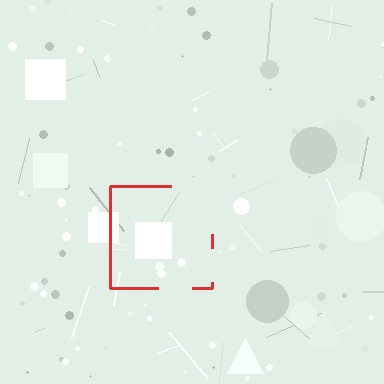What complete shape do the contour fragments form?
The contour fragments form a square.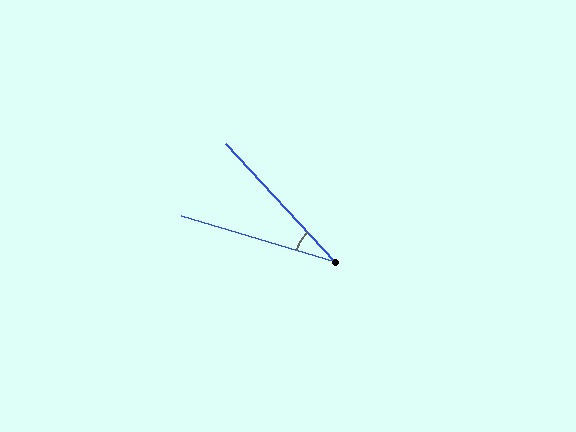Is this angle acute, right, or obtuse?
It is acute.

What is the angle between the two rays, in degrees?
Approximately 31 degrees.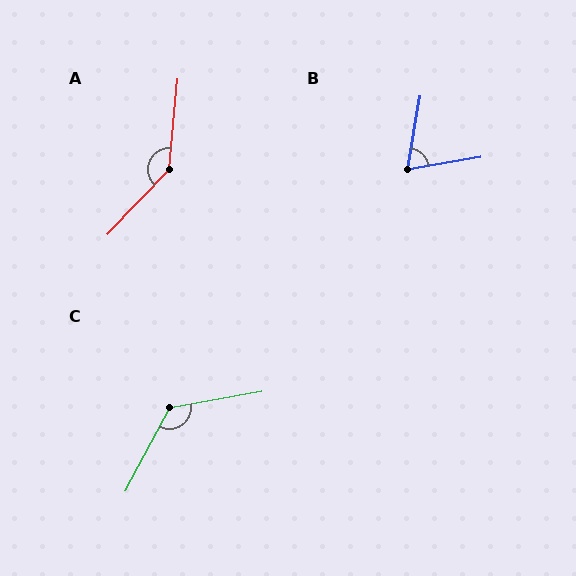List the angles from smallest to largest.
B (70°), C (128°), A (142°).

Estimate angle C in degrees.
Approximately 128 degrees.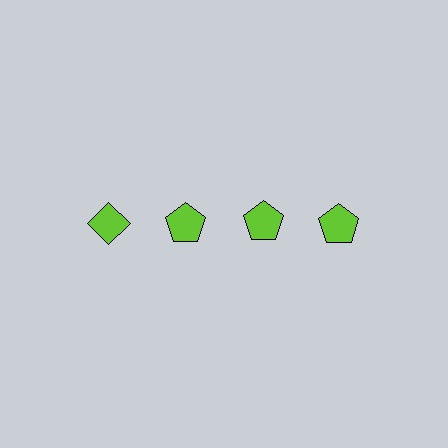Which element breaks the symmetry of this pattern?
The lime diamond in the top row, leftmost column breaks the symmetry. All other shapes are lime pentagons.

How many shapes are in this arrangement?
There are 4 shapes arranged in a grid pattern.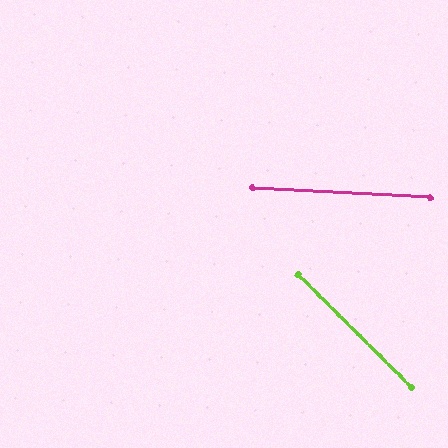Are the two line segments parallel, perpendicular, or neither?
Neither parallel nor perpendicular — they differ by about 42°.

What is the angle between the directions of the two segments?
Approximately 42 degrees.